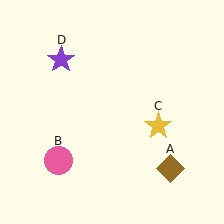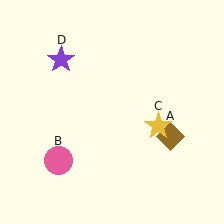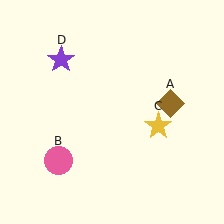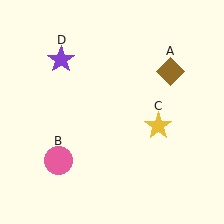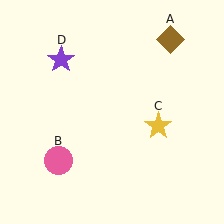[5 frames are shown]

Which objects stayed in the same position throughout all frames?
Pink circle (object B) and yellow star (object C) and purple star (object D) remained stationary.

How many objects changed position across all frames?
1 object changed position: brown diamond (object A).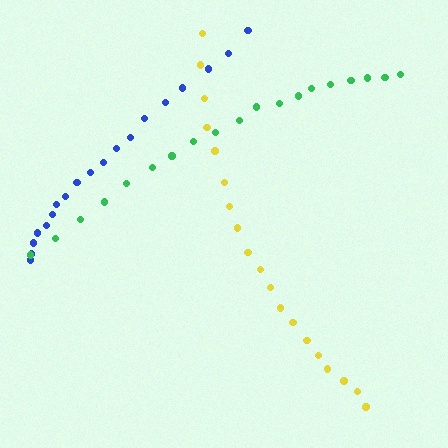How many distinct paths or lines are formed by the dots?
There are 3 distinct paths.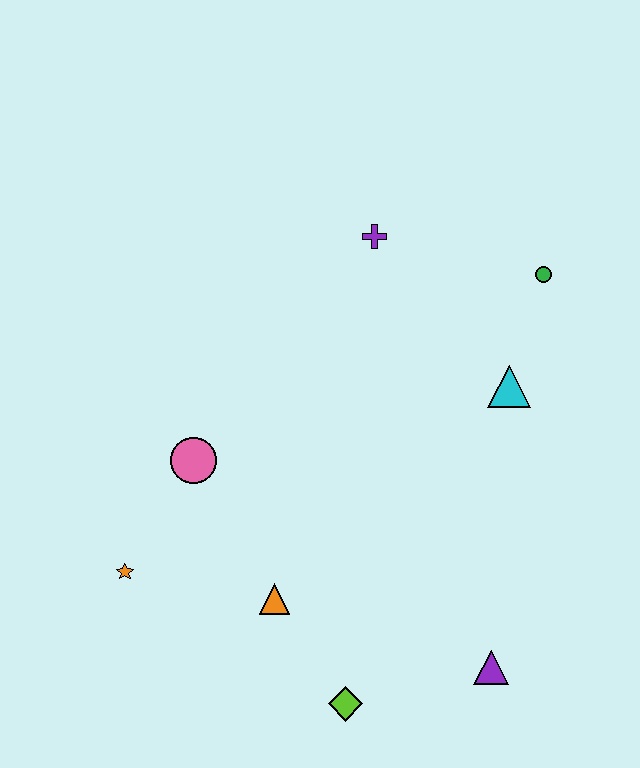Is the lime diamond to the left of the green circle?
Yes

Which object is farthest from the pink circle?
The green circle is farthest from the pink circle.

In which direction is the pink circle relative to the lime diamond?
The pink circle is above the lime diamond.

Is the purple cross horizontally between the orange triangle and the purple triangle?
Yes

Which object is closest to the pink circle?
The orange star is closest to the pink circle.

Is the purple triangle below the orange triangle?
Yes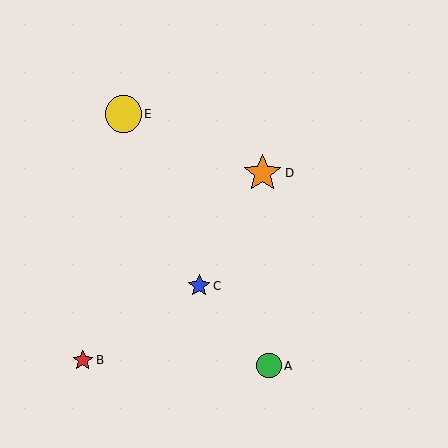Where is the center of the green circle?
The center of the green circle is at (269, 366).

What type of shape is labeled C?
Shape C is a blue star.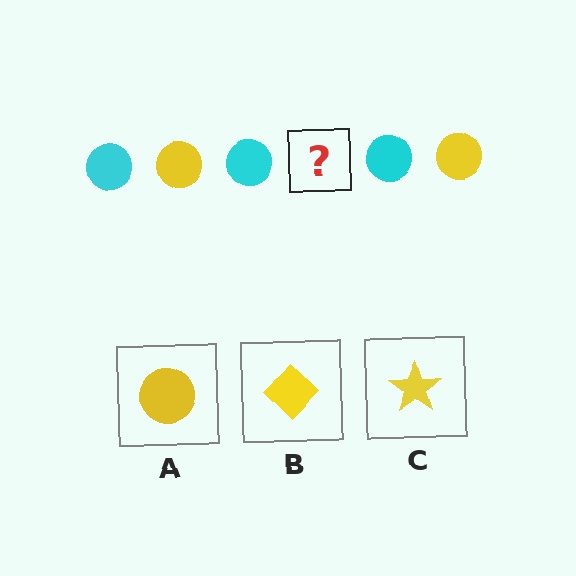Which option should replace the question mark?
Option A.